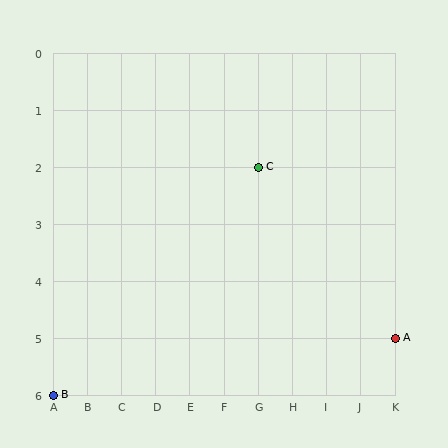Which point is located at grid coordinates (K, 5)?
Point A is at (K, 5).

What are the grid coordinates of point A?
Point A is at grid coordinates (K, 5).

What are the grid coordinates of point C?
Point C is at grid coordinates (G, 2).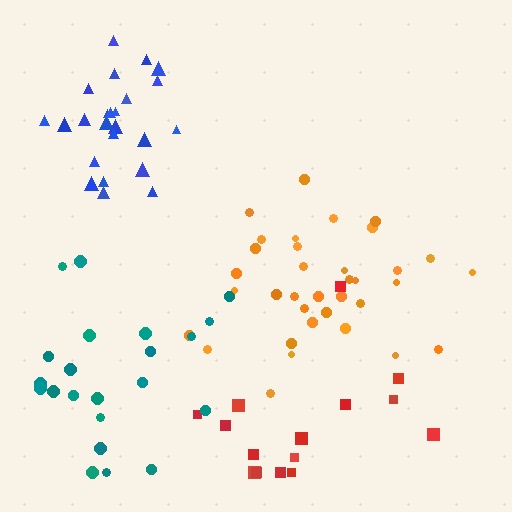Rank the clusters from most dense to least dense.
blue, orange, teal, red.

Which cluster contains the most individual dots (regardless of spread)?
Orange (35).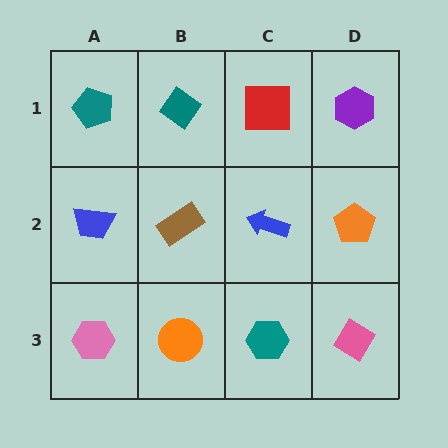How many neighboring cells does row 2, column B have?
4.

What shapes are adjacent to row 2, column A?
A teal pentagon (row 1, column A), a pink hexagon (row 3, column A), a brown rectangle (row 2, column B).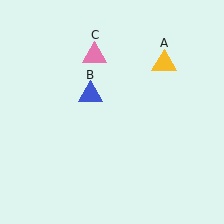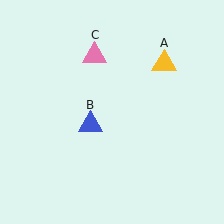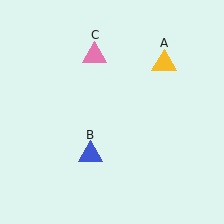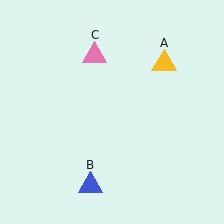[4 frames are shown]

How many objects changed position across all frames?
1 object changed position: blue triangle (object B).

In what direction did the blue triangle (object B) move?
The blue triangle (object B) moved down.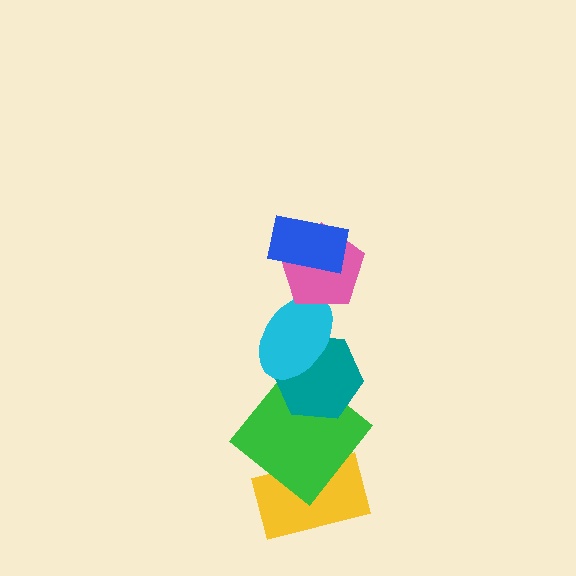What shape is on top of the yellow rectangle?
The green diamond is on top of the yellow rectangle.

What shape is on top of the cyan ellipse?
The pink pentagon is on top of the cyan ellipse.